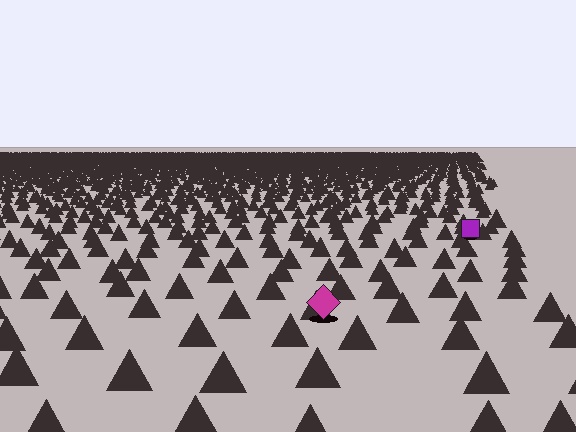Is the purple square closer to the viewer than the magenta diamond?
No. The magenta diamond is closer — you can tell from the texture gradient: the ground texture is coarser near it.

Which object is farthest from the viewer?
The purple square is farthest from the viewer. It appears smaller and the ground texture around it is denser.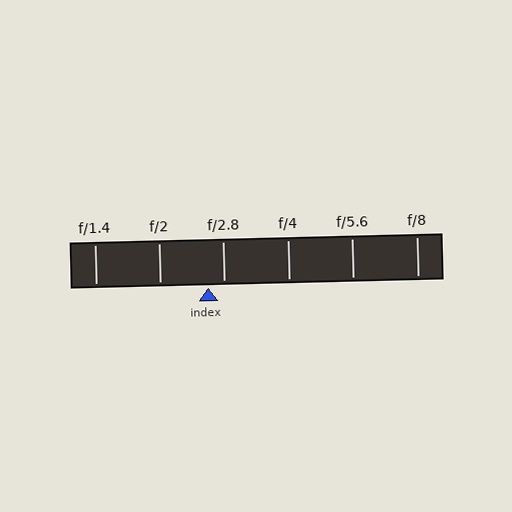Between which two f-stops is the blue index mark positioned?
The index mark is between f/2 and f/2.8.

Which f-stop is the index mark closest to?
The index mark is closest to f/2.8.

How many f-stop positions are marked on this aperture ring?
There are 6 f-stop positions marked.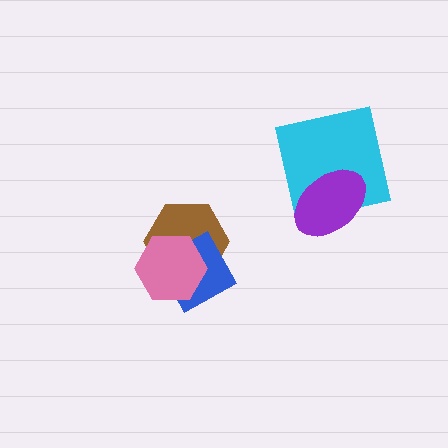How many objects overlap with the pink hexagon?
2 objects overlap with the pink hexagon.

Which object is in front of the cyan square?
The purple ellipse is in front of the cyan square.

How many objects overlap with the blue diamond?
2 objects overlap with the blue diamond.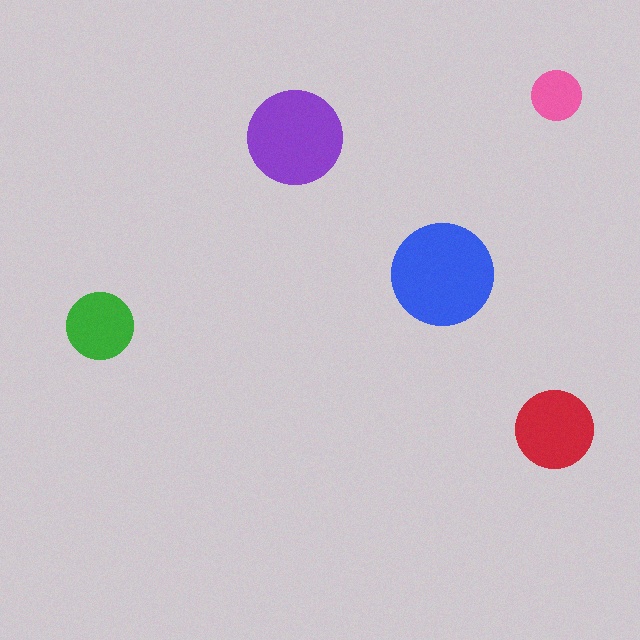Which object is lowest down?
The red circle is bottommost.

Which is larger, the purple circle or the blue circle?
The blue one.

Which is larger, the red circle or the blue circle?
The blue one.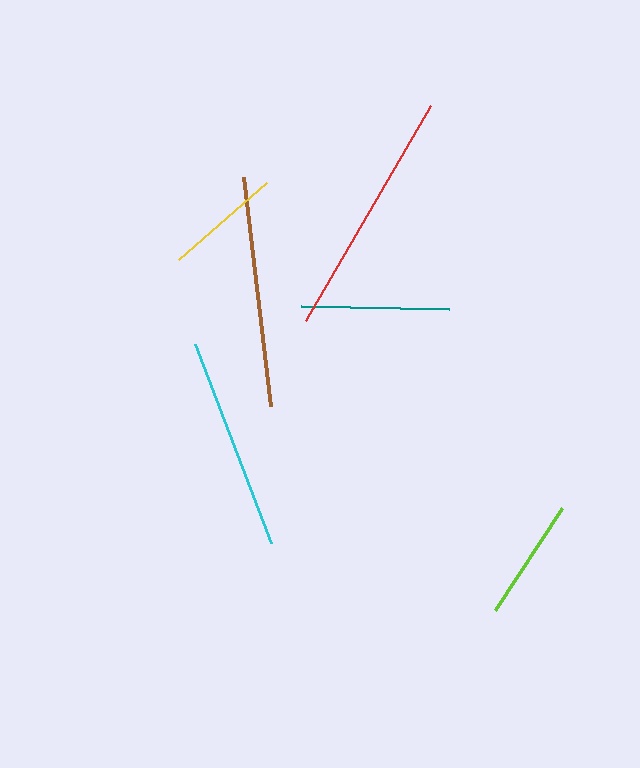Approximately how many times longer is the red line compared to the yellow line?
The red line is approximately 2.1 times the length of the yellow line.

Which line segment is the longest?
The red line is the longest at approximately 249 pixels.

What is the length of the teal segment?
The teal segment is approximately 147 pixels long.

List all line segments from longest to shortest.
From longest to shortest: red, brown, cyan, teal, lime, yellow.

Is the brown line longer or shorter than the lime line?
The brown line is longer than the lime line.